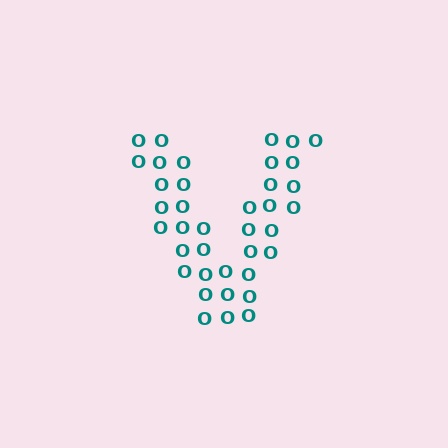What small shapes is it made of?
It is made of small letter O's.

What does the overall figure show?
The overall figure shows the letter V.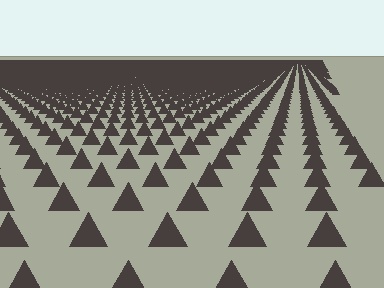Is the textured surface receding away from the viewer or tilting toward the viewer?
The surface is receding away from the viewer. Texture elements get smaller and denser toward the top.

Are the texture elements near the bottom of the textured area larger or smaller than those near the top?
Larger. Near the bottom, elements are closer to the viewer and appear at a bigger on-screen size.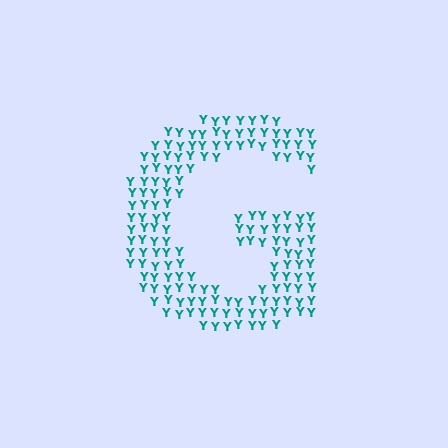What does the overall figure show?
The overall figure shows the letter G.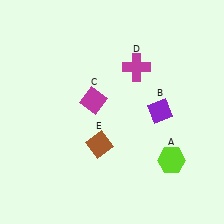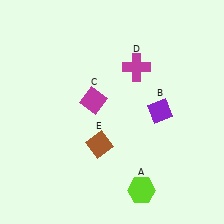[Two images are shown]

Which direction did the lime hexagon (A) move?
The lime hexagon (A) moved left.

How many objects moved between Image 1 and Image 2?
1 object moved between the two images.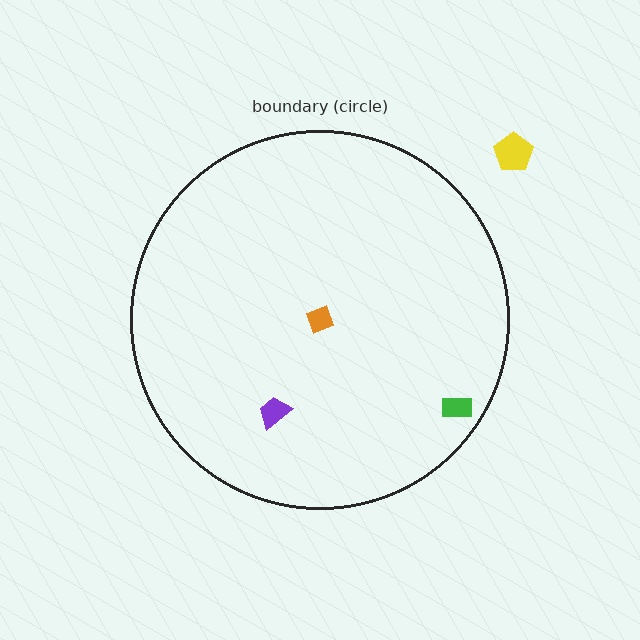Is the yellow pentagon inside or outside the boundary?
Outside.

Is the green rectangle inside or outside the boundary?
Inside.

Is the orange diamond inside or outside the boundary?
Inside.